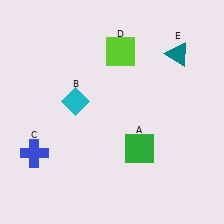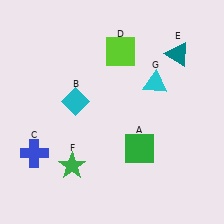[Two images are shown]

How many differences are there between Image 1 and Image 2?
There are 2 differences between the two images.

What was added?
A green star (F), a cyan triangle (G) were added in Image 2.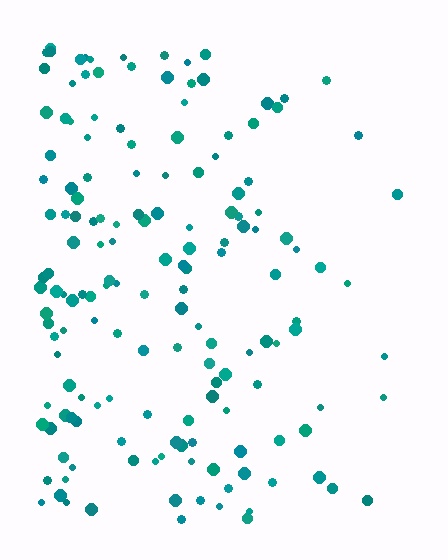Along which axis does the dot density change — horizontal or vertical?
Horizontal.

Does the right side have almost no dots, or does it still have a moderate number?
Still a moderate number, just noticeably fewer than the left.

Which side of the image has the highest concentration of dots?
The left.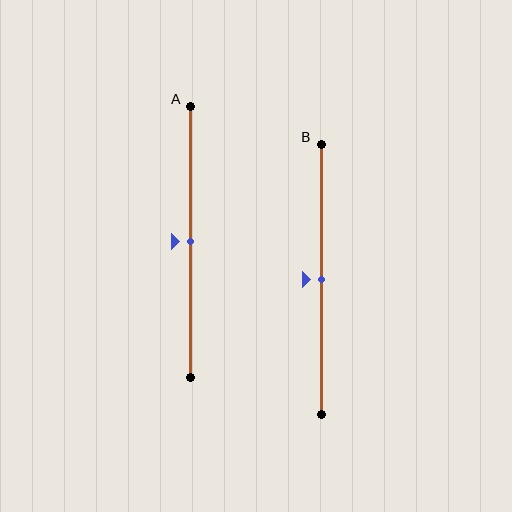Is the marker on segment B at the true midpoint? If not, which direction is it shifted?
Yes, the marker on segment B is at the true midpoint.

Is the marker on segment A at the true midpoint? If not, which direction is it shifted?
Yes, the marker on segment A is at the true midpoint.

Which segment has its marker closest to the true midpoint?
Segment A has its marker closest to the true midpoint.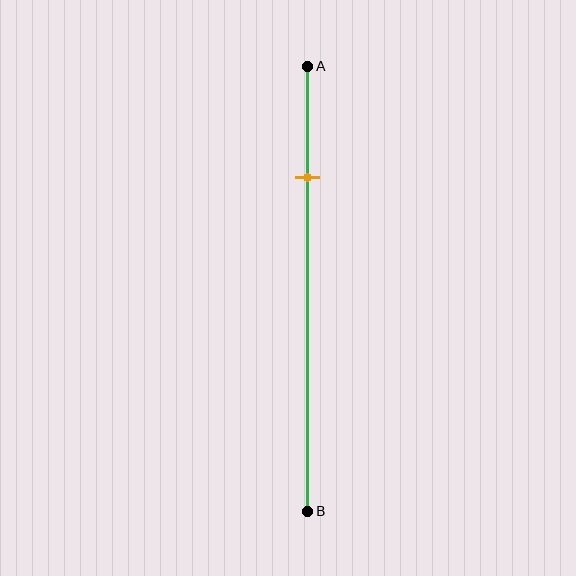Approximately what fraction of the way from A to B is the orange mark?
The orange mark is approximately 25% of the way from A to B.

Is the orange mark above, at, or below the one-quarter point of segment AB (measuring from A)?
The orange mark is approximately at the one-quarter point of segment AB.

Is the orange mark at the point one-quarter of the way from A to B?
Yes, the mark is approximately at the one-quarter point.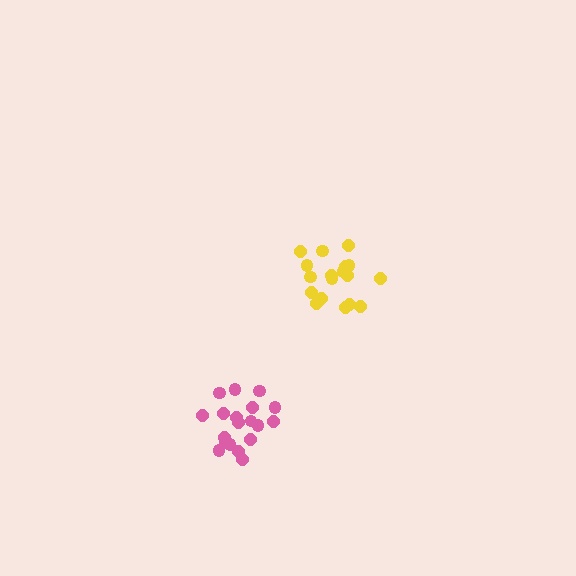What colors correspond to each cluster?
The clusters are colored: yellow, pink.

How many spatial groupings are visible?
There are 2 spatial groupings.